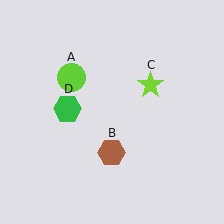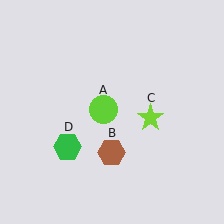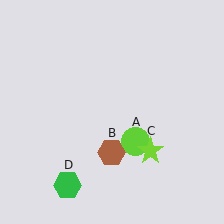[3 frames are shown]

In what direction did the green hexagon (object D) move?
The green hexagon (object D) moved down.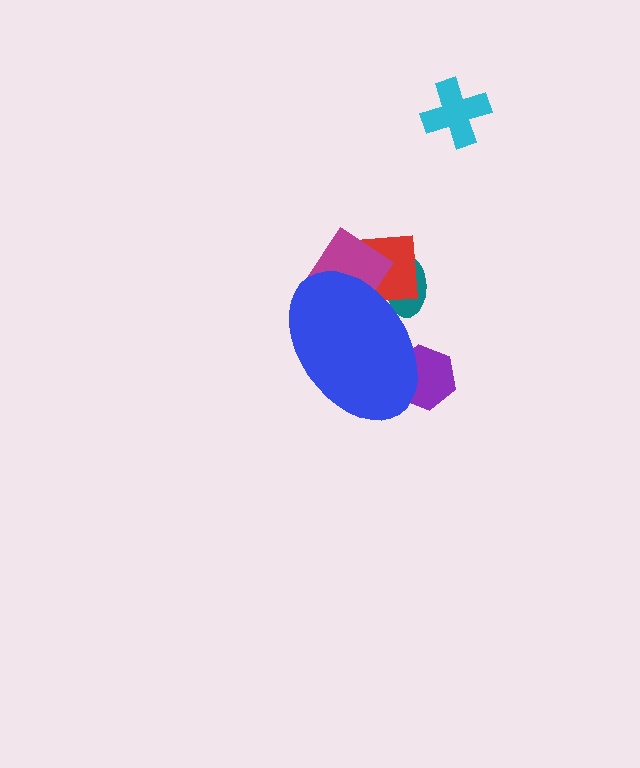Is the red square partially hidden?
Yes, the red square is partially hidden behind the blue ellipse.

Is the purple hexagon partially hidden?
Yes, the purple hexagon is partially hidden behind the blue ellipse.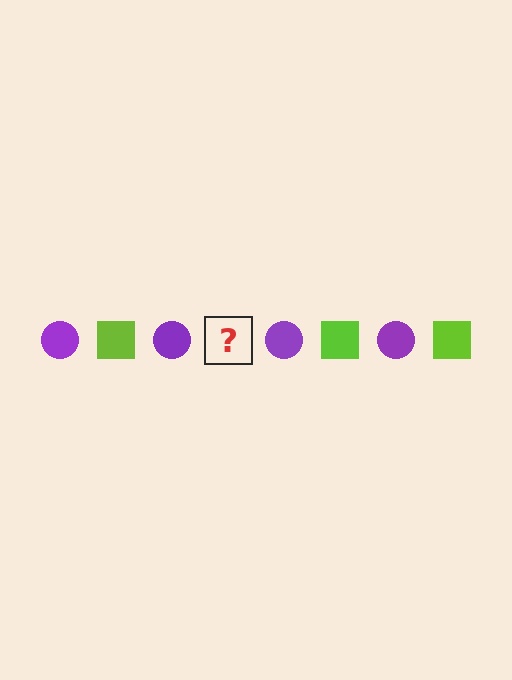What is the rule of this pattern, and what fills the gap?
The rule is that the pattern alternates between purple circle and lime square. The gap should be filled with a lime square.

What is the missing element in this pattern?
The missing element is a lime square.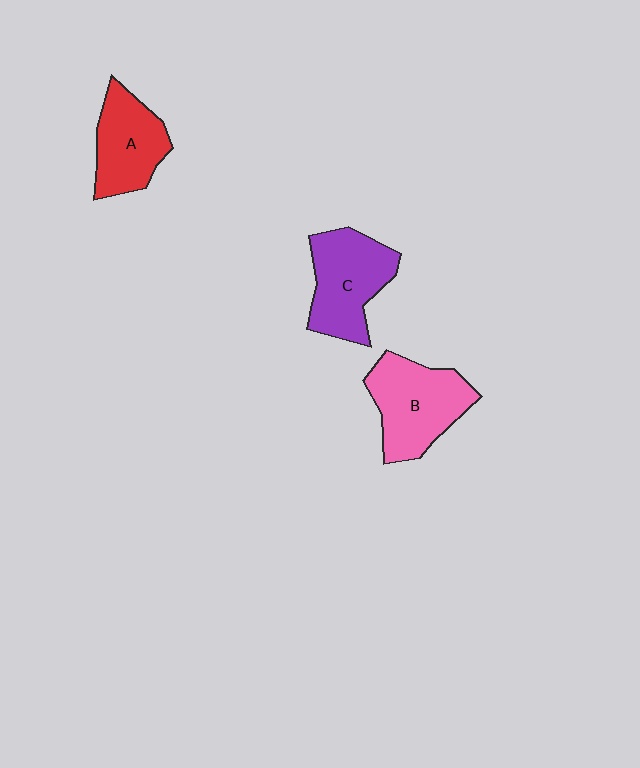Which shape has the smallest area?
Shape A (red).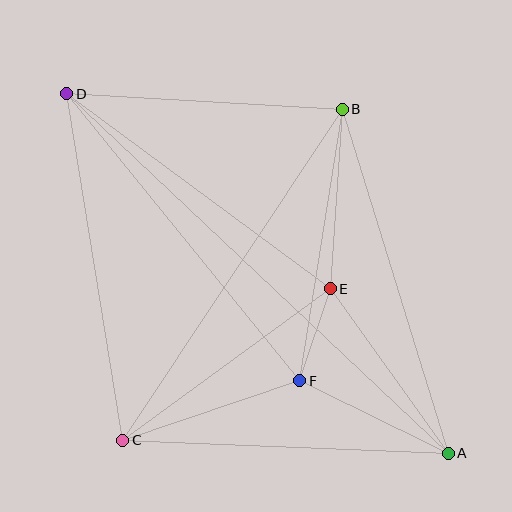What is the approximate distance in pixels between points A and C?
The distance between A and C is approximately 326 pixels.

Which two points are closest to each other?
Points E and F are closest to each other.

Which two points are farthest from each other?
Points A and D are farthest from each other.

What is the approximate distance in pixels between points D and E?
The distance between D and E is approximately 328 pixels.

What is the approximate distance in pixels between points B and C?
The distance between B and C is approximately 397 pixels.